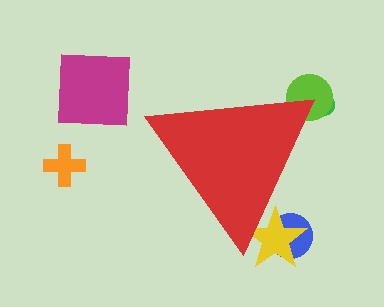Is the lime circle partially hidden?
Yes, the lime circle is partially hidden behind the red triangle.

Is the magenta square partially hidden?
No, the magenta square is fully visible.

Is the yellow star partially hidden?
Yes, the yellow star is partially hidden behind the red triangle.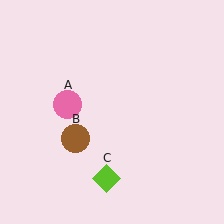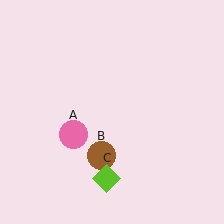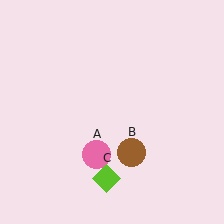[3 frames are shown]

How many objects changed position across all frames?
2 objects changed position: pink circle (object A), brown circle (object B).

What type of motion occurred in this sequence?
The pink circle (object A), brown circle (object B) rotated counterclockwise around the center of the scene.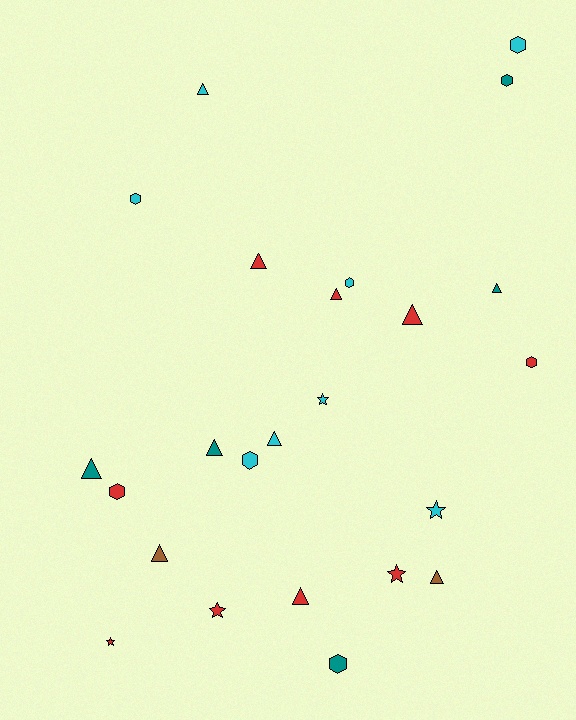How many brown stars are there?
There are no brown stars.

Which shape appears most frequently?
Triangle, with 11 objects.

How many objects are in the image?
There are 24 objects.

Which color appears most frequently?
Red, with 9 objects.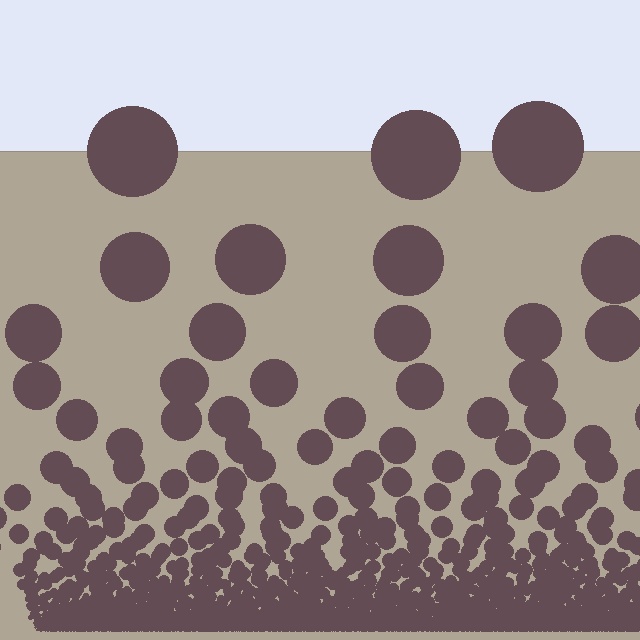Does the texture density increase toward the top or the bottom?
Density increases toward the bottom.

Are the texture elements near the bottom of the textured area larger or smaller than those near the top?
Smaller. The gradient is inverted — elements near the bottom are smaller and denser.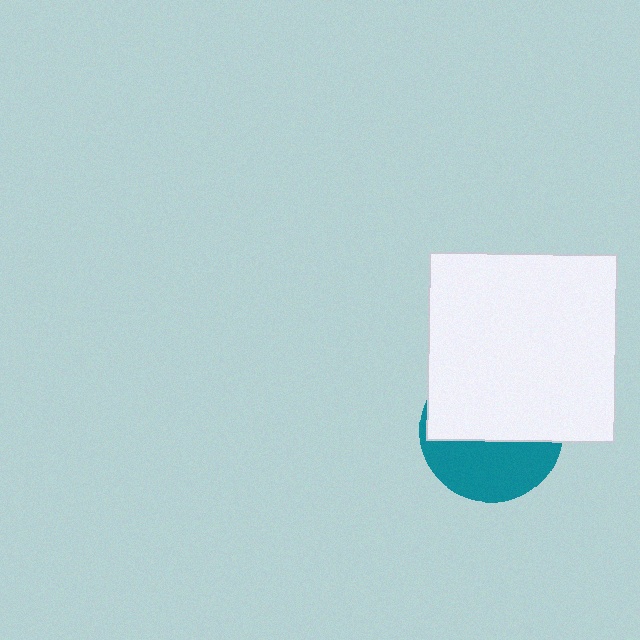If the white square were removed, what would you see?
You would see the complete teal circle.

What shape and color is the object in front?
The object in front is a white square.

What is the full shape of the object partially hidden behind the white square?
The partially hidden object is a teal circle.